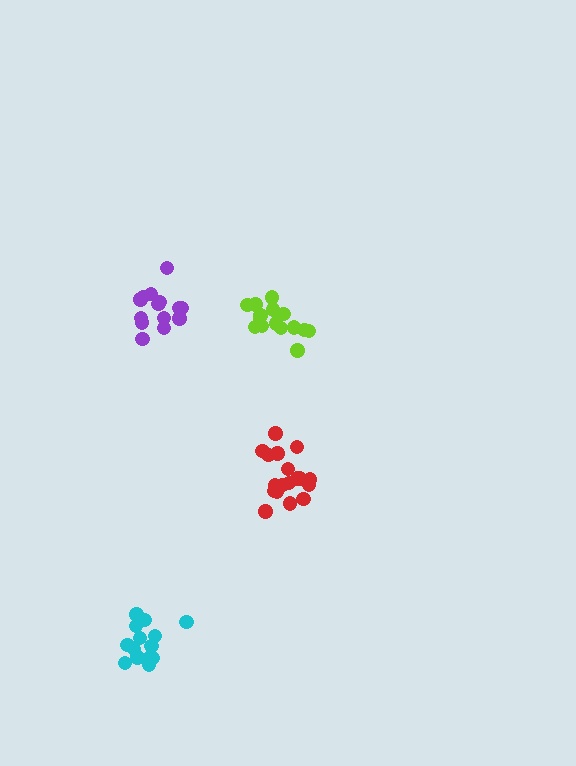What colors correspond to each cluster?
The clusters are colored: purple, lime, cyan, red.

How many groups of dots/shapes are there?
There are 4 groups.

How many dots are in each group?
Group 1: 14 dots, Group 2: 15 dots, Group 3: 14 dots, Group 4: 19 dots (62 total).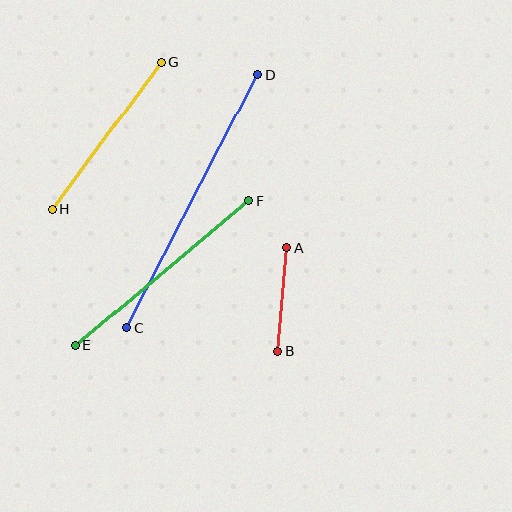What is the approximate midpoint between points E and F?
The midpoint is at approximately (162, 273) pixels.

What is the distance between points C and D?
The distance is approximately 284 pixels.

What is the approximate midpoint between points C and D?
The midpoint is at approximately (192, 201) pixels.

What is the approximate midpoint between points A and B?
The midpoint is at approximately (282, 300) pixels.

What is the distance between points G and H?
The distance is approximately 183 pixels.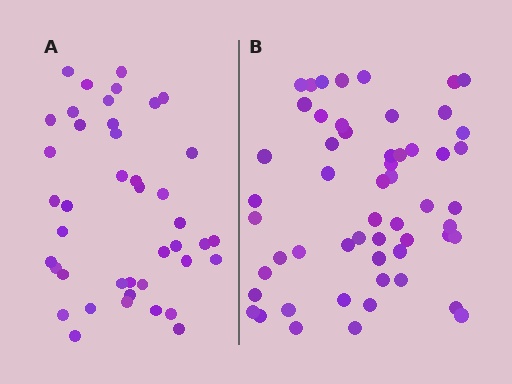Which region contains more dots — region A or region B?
Region B (the right region) has more dots.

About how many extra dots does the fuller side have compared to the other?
Region B has approximately 15 more dots than region A.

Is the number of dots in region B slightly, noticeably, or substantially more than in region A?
Region B has noticeably more, but not dramatically so. The ratio is roughly 1.3 to 1.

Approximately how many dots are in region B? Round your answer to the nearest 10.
About 60 dots. (The exact count is 55, which rounds to 60.)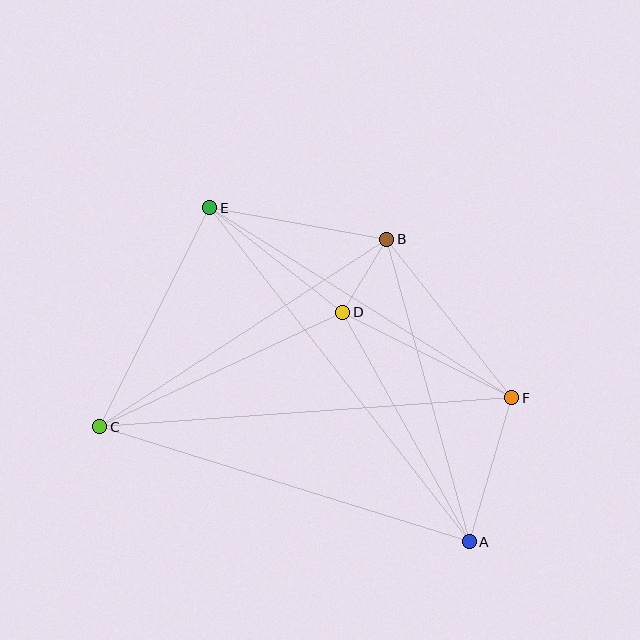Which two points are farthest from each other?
Points A and E are farthest from each other.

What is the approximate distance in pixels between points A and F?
The distance between A and F is approximately 150 pixels.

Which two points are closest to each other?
Points B and D are closest to each other.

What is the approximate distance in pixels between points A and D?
The distance between A and D is approximately 262 pixels.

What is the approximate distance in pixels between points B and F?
The distance between B and F is approximately 202 pixels.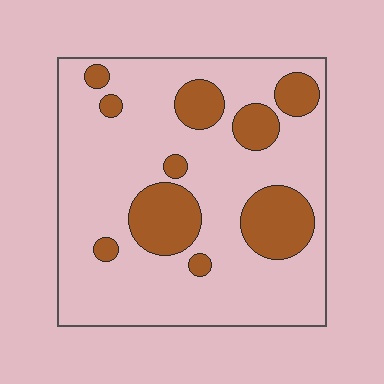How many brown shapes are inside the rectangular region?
10.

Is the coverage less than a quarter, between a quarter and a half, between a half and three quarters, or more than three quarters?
Less than a quarter.